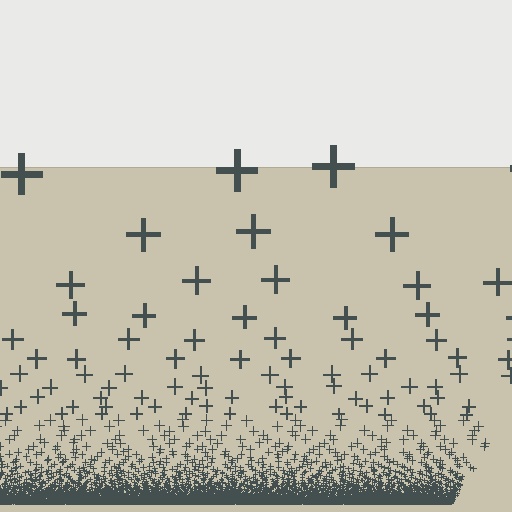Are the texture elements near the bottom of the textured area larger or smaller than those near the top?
Smaller. The gradient is inverted — elements near the bottom are smaller and denser.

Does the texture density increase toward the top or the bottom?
Density increases toward the bottom.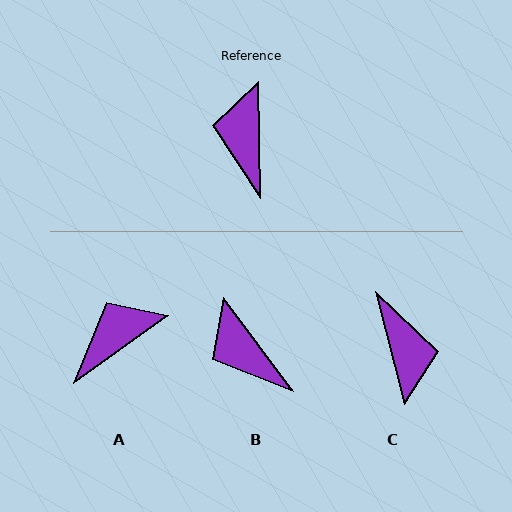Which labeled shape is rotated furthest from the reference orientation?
C, about 167 degrees away.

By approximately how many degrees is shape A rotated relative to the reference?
Approximately 55 degrees clockwise.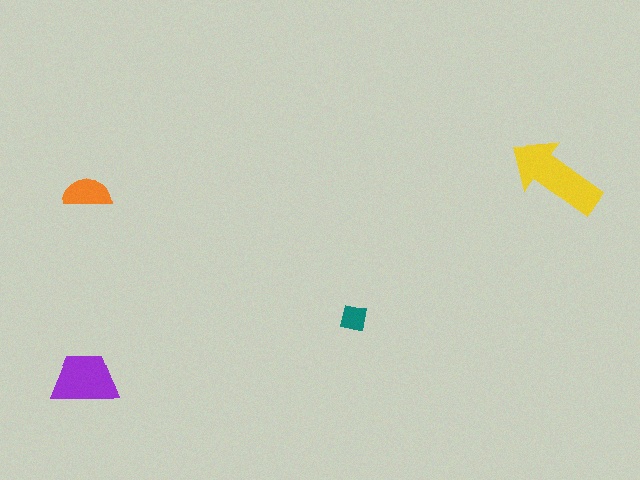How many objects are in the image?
There are 4 objects in the image.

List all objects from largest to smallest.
The yellow arrow, the purple trapezoid, the orange semicircle, the teal square.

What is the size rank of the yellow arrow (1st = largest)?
1st.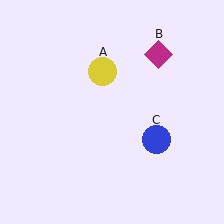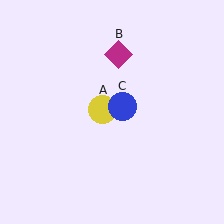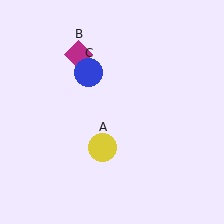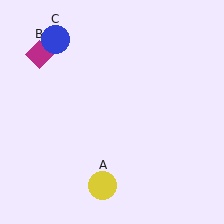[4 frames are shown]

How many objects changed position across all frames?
3 objects changed position: yellow circle (object A), magenta diamond (object B), blue circle (object C).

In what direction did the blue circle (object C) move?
The blue circle (object C) moved up and to the left.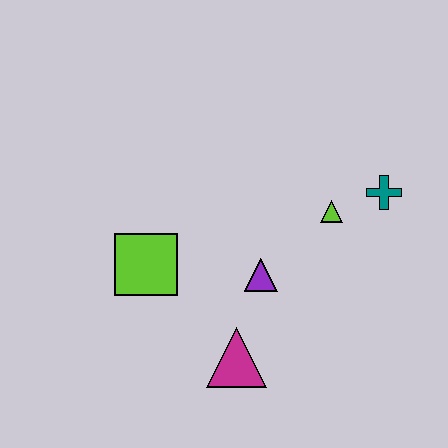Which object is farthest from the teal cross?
The lime square is farthest from the teal cross.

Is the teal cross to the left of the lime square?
No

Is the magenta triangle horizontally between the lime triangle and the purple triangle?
No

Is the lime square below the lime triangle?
Yes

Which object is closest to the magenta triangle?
The purple triangle is closest to the magenta triangle.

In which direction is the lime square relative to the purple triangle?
The lime square is to the left of the purple triangle.